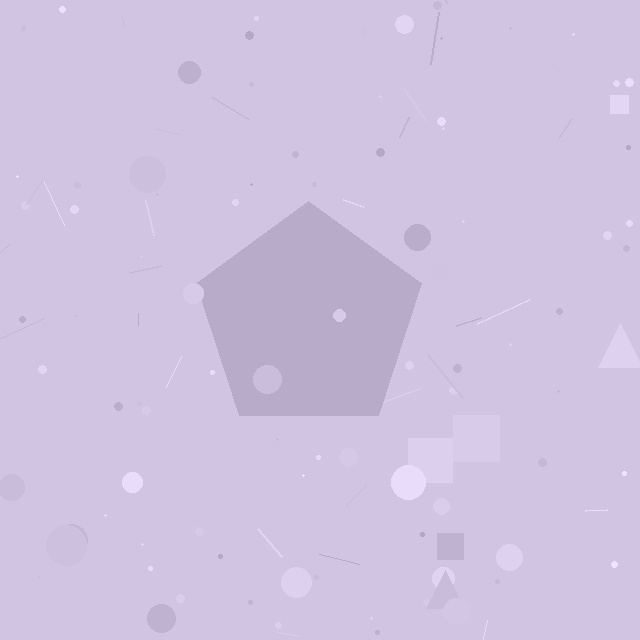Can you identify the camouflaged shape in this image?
The camouflaged shape is a pentagon.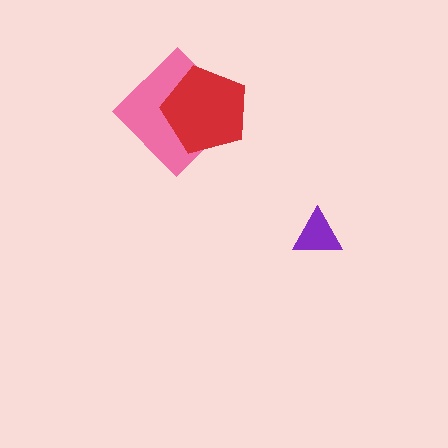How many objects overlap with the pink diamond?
1 object overlaps with the pink diamond.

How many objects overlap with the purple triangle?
0 objects overlap with the purple triangle.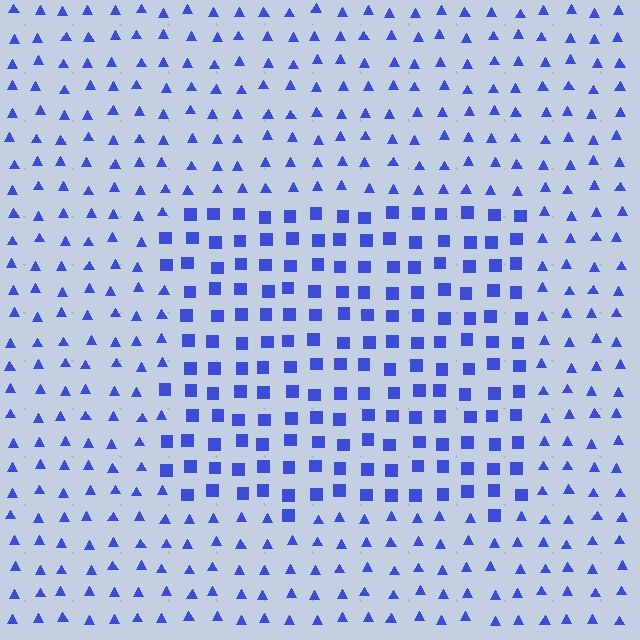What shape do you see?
I see a rectangle.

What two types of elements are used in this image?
The image uses squares inside the rectangle region and triangles outside it.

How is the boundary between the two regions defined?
The boundary is defined by a change in element shape: squares inside vs. triangles outside. All elements share the same color and spacing.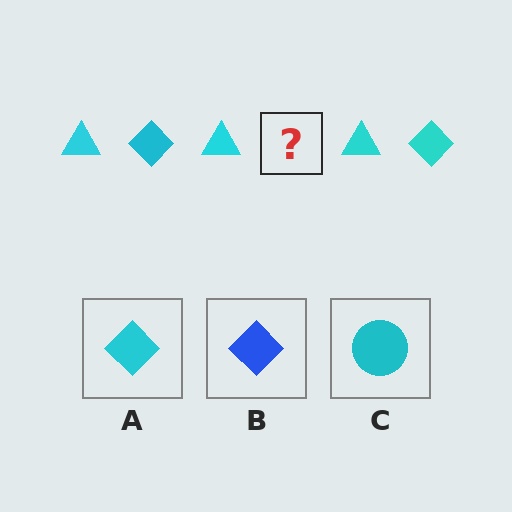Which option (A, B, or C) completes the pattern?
A.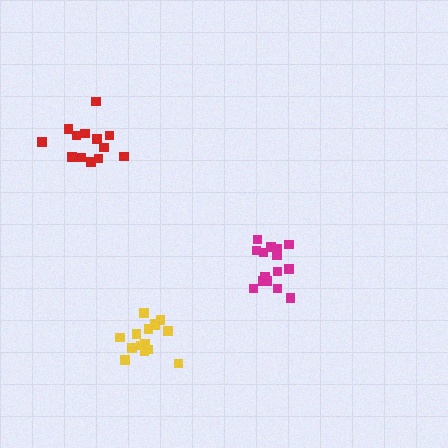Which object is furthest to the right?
The magenta cluster is rightmost.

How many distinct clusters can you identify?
There are 3 distinct clusters.